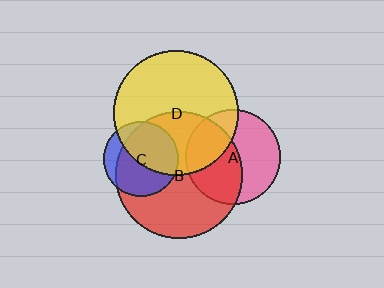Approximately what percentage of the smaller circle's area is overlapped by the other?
Approximately 30%.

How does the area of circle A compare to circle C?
Approximately 1.6 times.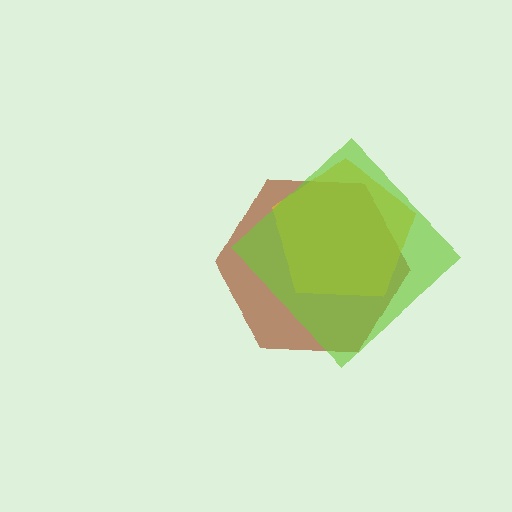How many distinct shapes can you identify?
There are 3 distinct shapes: a brown hexagon, a yellow pentagon, a lime diamond.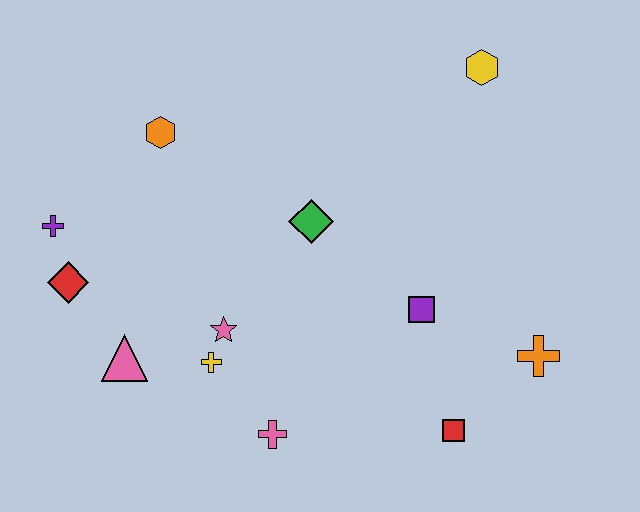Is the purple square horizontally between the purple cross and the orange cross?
Yes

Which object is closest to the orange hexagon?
The purple cross is closest to the orange hexagon.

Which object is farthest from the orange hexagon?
The orange cross is farthest from the orange hexagon.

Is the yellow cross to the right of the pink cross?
No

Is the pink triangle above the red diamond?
No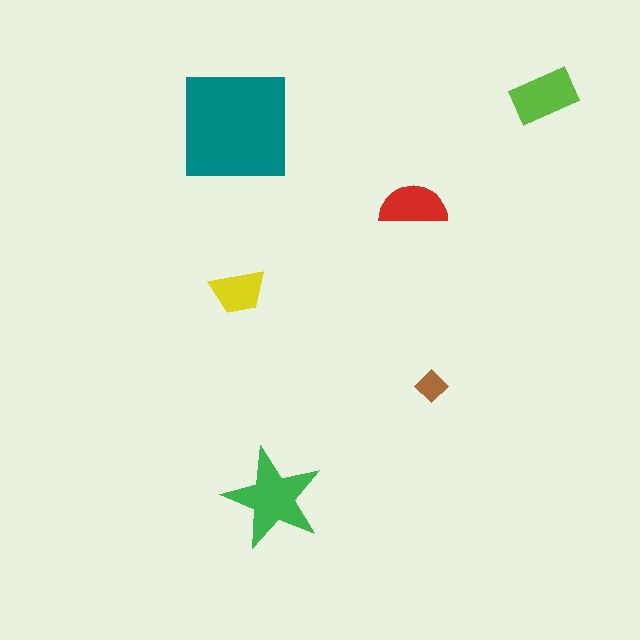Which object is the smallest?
The brown diamond.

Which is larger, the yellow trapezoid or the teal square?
The teal square.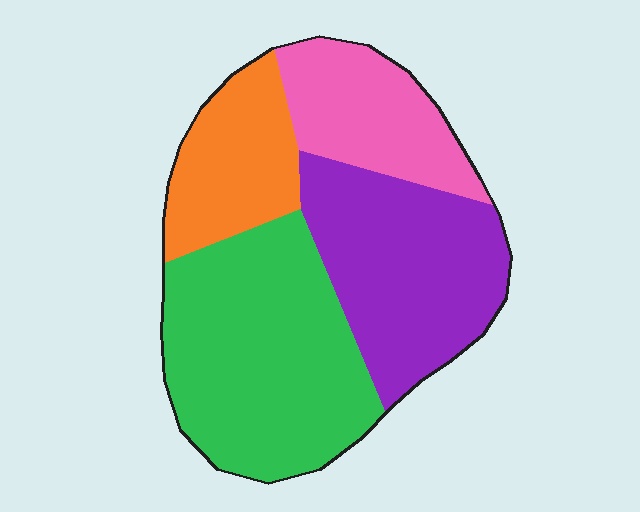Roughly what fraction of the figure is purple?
Purple covers roughly 30% of the figure.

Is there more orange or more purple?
Purple.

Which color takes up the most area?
Green, at roughly 35%.